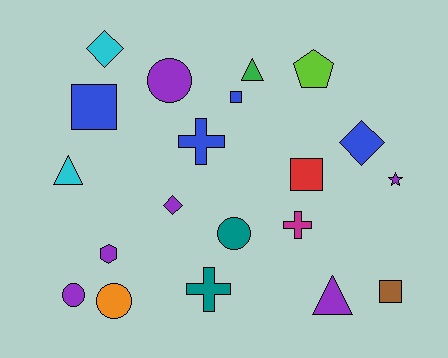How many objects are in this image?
There are 20 objects.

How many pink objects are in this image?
There are no pink objects.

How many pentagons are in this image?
There is 1 pentagon.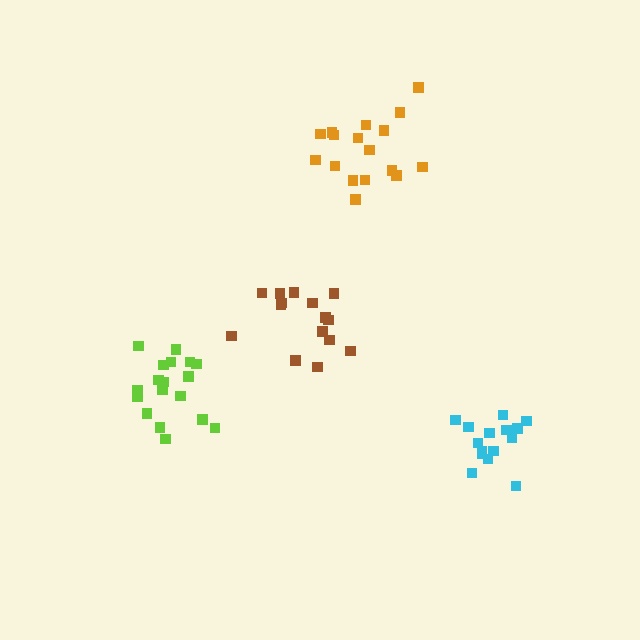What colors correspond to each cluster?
The clusters are colored: brown, lime, orange, cyan.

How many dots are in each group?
Group 1: 15 dots, Group 2: 18 dots, Group 3: 17 dots, Group 4: 15 dots (65 total).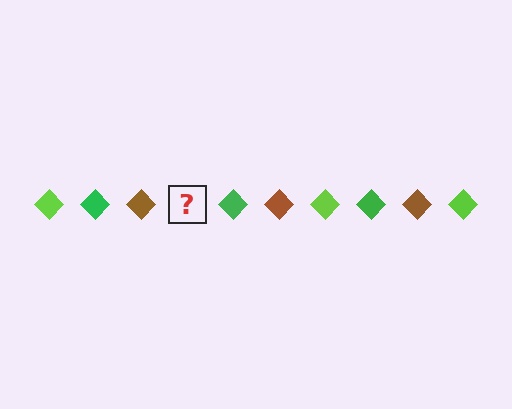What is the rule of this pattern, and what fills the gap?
The rule is that the pattern cycles through lime, green, brown diamonds. The gap should be filled with a lime diamond.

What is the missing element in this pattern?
The missing element is a lime diamond.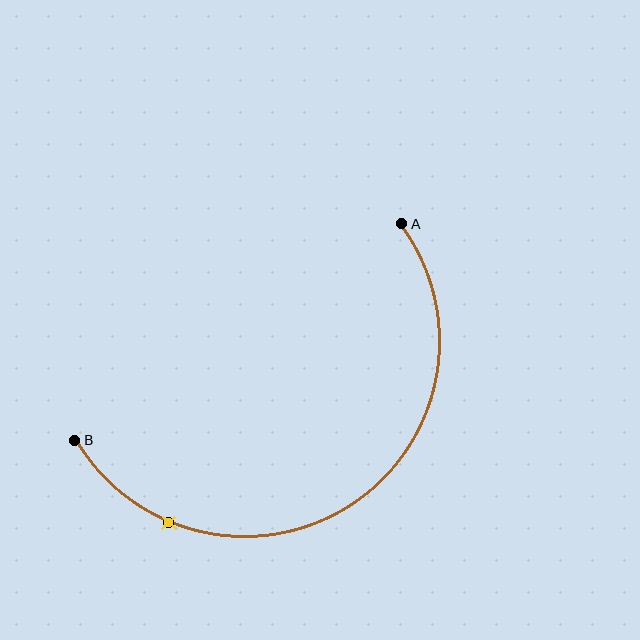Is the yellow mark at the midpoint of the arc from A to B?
No. The yellow mark lies on the arc but is closer to endpoint B. The arc midpoint would be at the point on the curve equidistant along the arc from both A and B.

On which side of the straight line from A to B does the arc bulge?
The arc bulges below the straight line connecting A and B.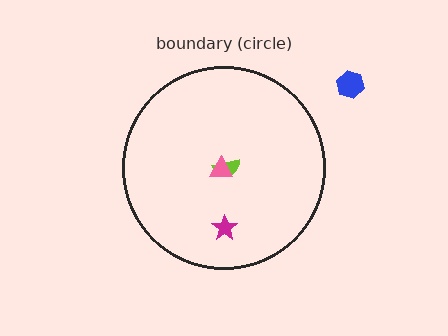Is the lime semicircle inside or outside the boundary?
Inside.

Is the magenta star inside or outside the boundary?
Inside.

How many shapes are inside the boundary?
3 inside, 1 outside.